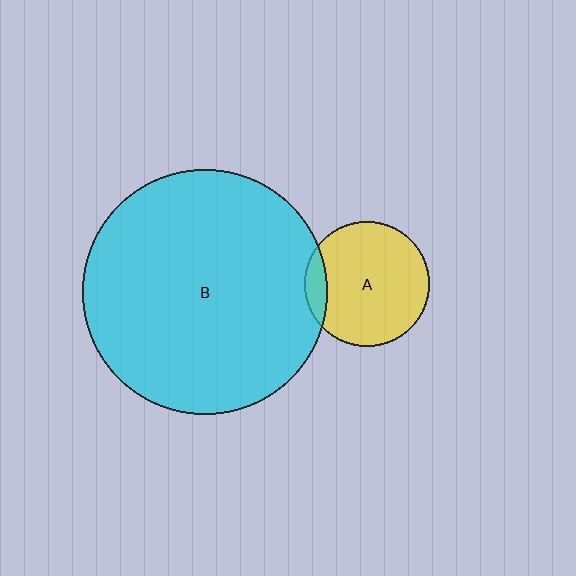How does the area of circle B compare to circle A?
Approximately 3.9 times.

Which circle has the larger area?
Circle B (cyan).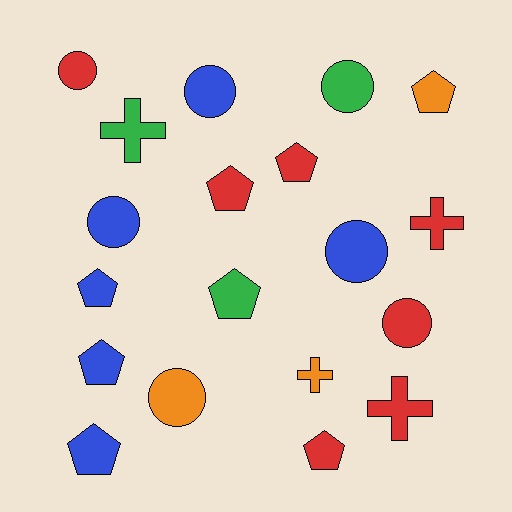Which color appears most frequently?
Red, with 7 objects.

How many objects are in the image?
There are 19 objects.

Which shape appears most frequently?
Pentagon, with 8 objects.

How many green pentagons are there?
There is 1 green pentagon.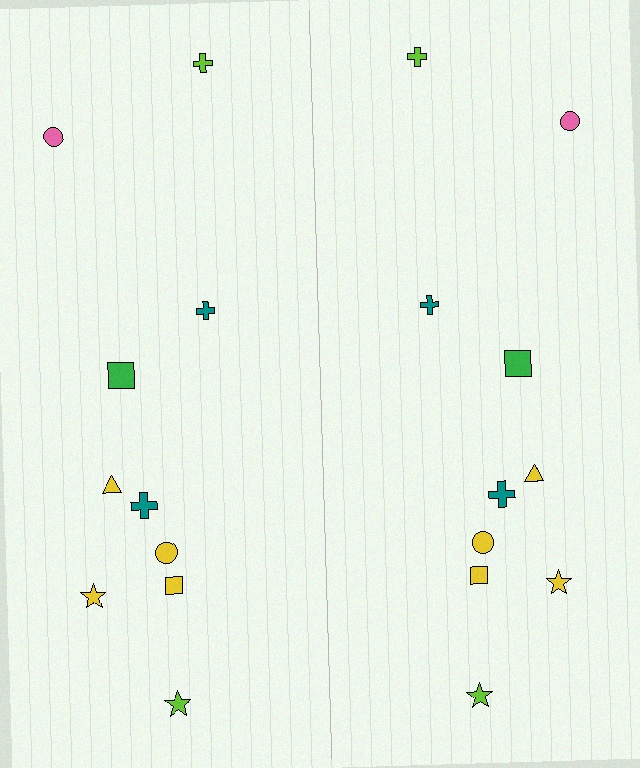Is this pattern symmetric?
Yes, this pattern has bilateral (reflection) symmetry.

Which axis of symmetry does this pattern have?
The pattern has a vertical axis of symmetry running through the center of the image.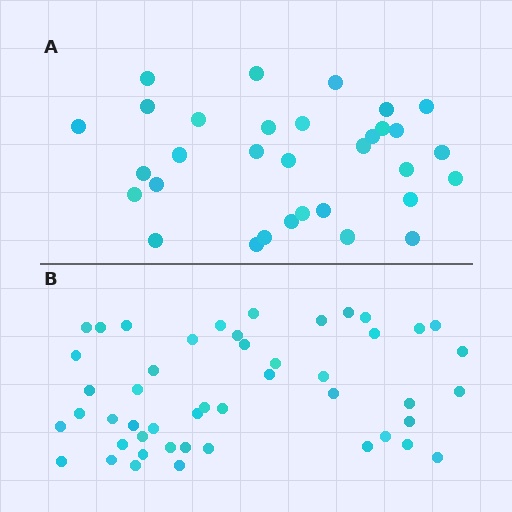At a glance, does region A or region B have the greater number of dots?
Region B (the bottom region) has more dots.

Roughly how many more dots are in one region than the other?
Region B has approximately 15 more dots than region A.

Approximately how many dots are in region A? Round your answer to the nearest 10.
About 30 dots. (The exact count is 32, which rounds to 30.)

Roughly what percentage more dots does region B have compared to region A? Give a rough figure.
About 50% more.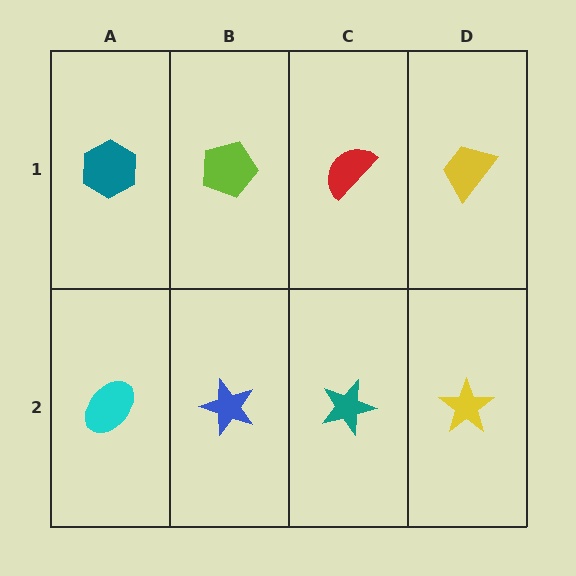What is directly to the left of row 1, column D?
A red semicircle.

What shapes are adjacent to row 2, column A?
A teal hexagon (row 1, column A), a blue star (row 2, column B).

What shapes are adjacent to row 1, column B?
A blue star (row 2, column B), a teal hexagon (row 1, column A), a red semicircle (row 1, column C).